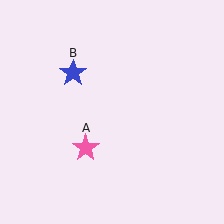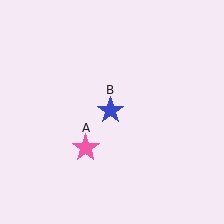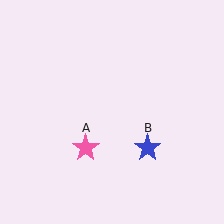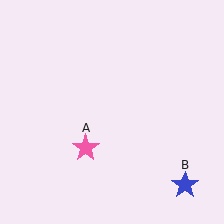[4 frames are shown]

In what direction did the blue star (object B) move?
The blue star (object B) moved down and to the right.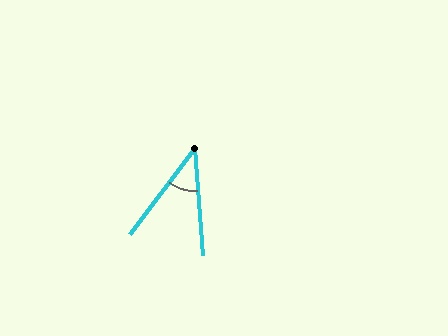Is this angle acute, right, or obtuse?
It is acute.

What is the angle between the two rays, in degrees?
Approximately 42 degrees.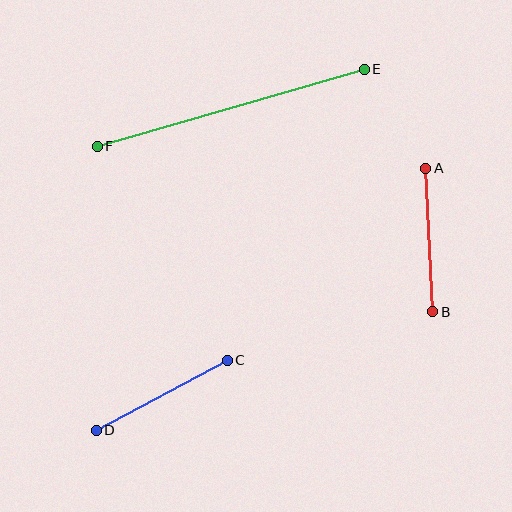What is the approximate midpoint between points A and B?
The midpoint is at approximately (429, 240) pixels.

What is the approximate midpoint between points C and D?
The midpoint is at approximately (162, 395) pixels.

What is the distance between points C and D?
The distance is approximately 148 pixels.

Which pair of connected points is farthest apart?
Points E and F are farthest apart.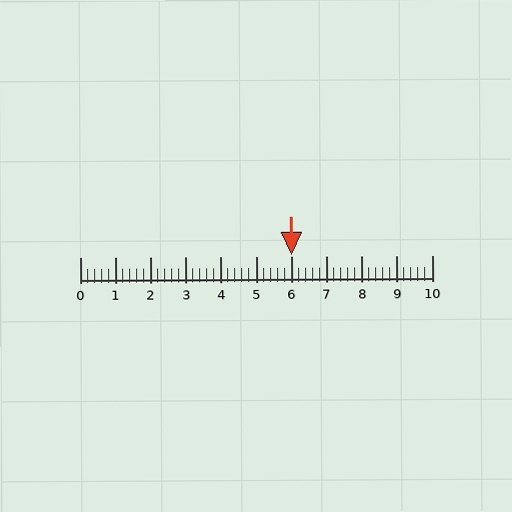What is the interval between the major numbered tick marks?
The major tick marks are spaced 1 units apart.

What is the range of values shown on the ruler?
The ruler shows values from 0 to 10.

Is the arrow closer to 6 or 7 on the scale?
The arrow is closer to 6.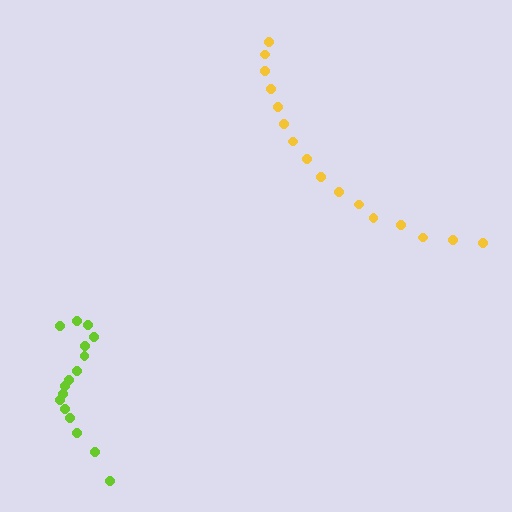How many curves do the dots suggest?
There are 2 distinct paths.